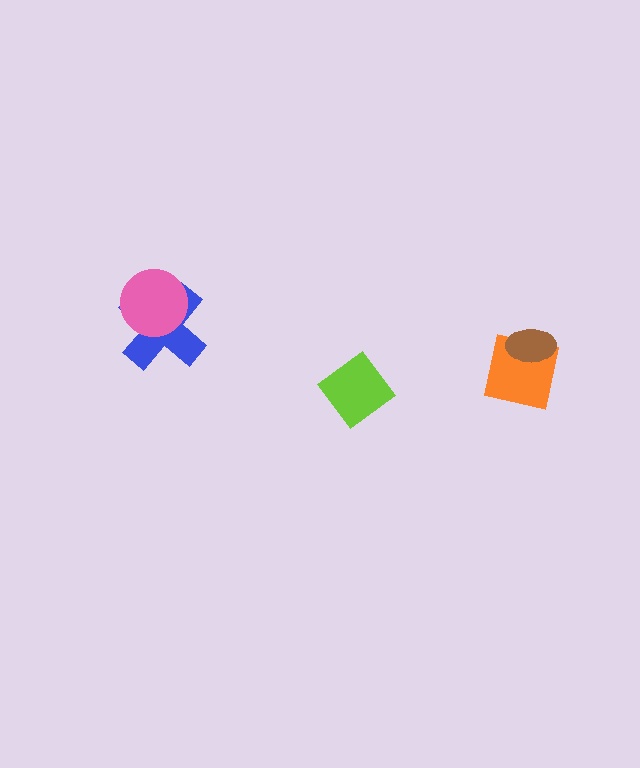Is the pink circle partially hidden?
No, no other shape covers it.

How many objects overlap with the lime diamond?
0 objects overlap with the lime diamond.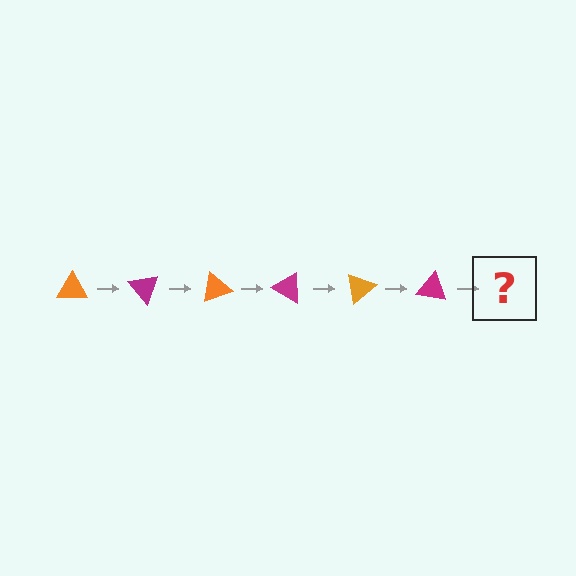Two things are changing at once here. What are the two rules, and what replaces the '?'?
The two rules are that it rotates 50 degrees each step and the color cycles through orange and magenta. The '?' should be an orange triangle, rotated 300 degrees from the start.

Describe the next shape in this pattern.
It should be an orange triangle, rotated 300 degrees from the start.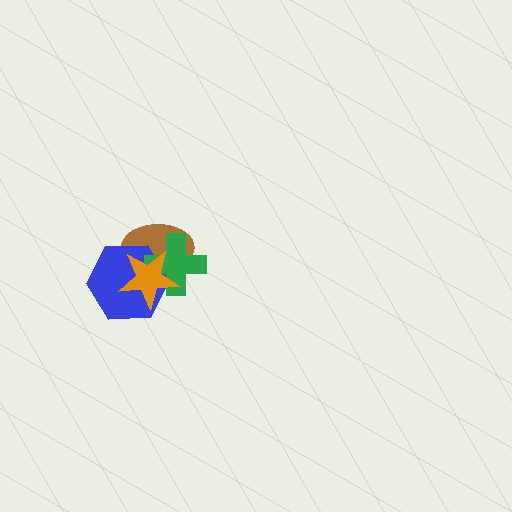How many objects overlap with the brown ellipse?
3 objects overlap with the brown ellipse.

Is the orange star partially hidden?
No, no other shape covers it.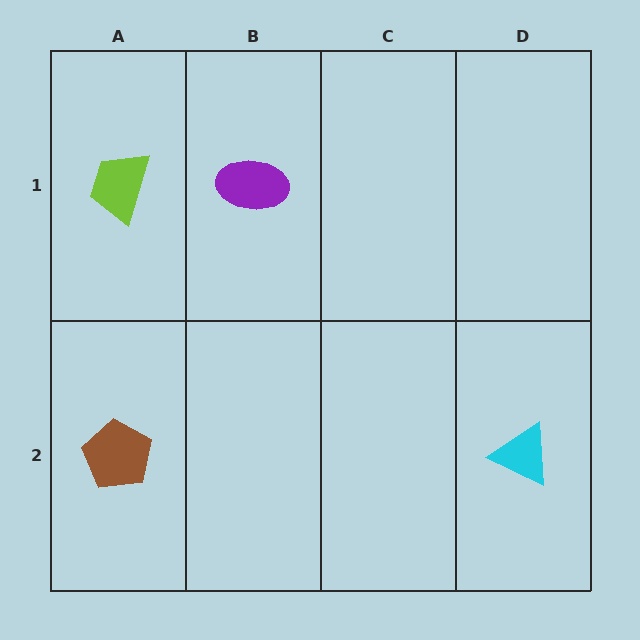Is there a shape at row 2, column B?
No, that cell is empty.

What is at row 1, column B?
A purple ellipse.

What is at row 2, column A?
A brown pentagon.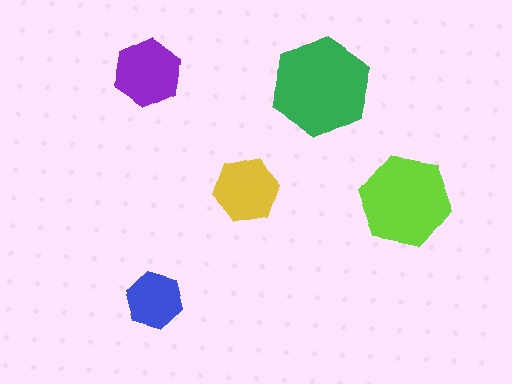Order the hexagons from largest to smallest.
the green one, the lime one, the purple one, the yellow one, the blue one.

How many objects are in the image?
There are 5 objects in the image.